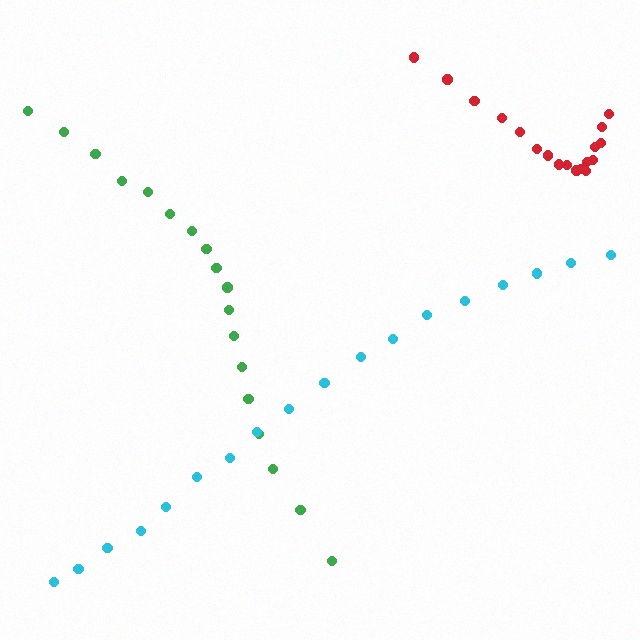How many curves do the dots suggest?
There are 3 distinct paths.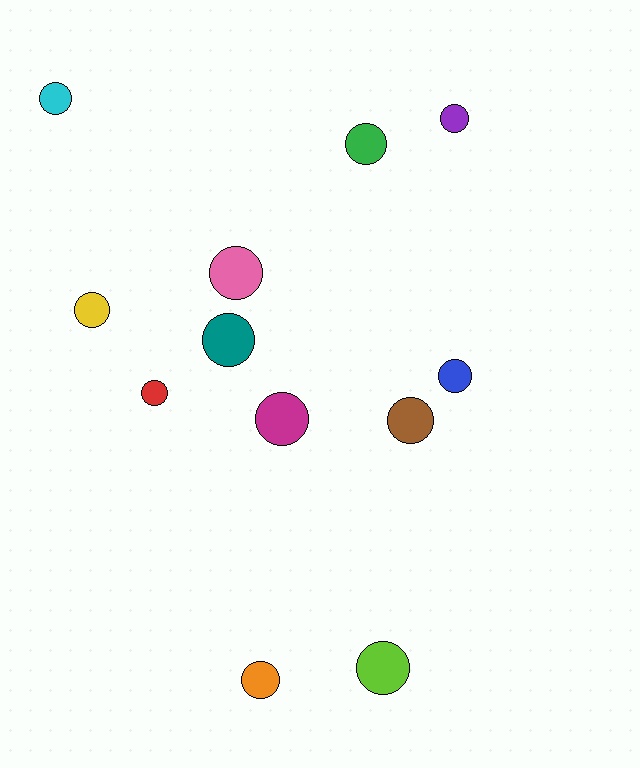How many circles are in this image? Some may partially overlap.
There are 12 circles.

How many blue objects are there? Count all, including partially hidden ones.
There is 1 blue object.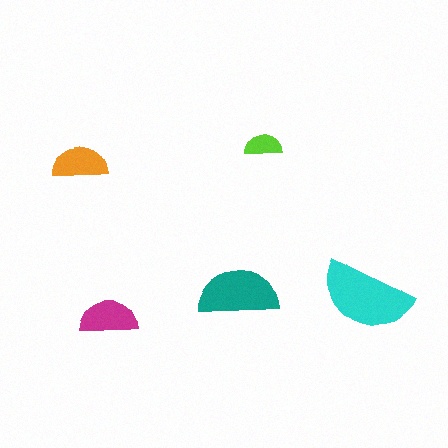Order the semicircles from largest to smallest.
the cyan one, the teal one, the magenta one, the orange one, the lime one.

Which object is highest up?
The lime semicircle is topmost.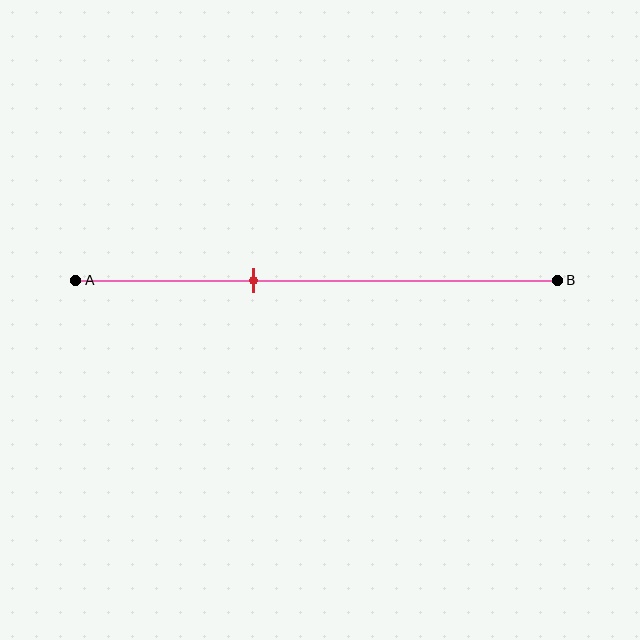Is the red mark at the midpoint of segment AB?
No, the mark is at about 35% from A, not at the 50% midpoint.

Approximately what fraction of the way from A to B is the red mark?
The red mark is approximately 35% of the way from A to B.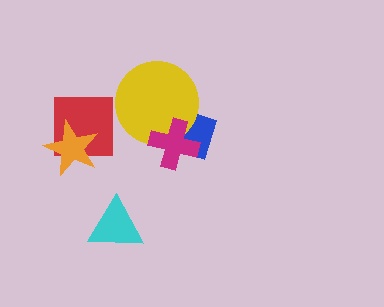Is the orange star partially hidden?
No, no other shape covers it.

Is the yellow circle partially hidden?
Yes, it is partially covered by another shape.